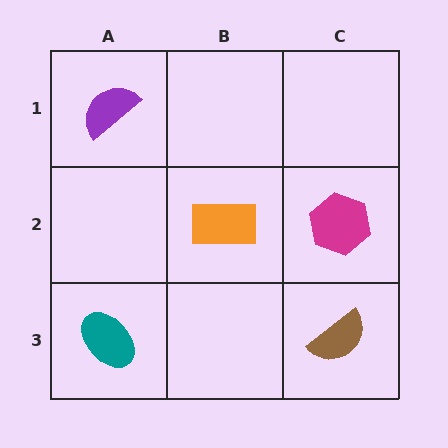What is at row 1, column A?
A purple semicircle.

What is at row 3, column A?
A teal ellipse.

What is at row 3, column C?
A brown semicircle.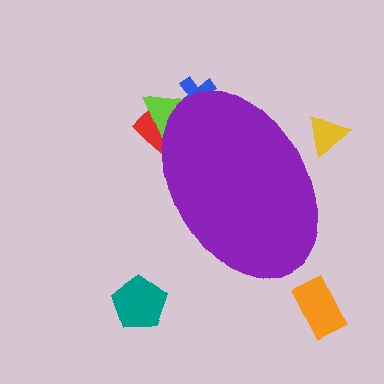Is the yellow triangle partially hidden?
Yes, the yellow triangle is partially hidden behind the purple ellipse.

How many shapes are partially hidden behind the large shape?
4 shapes are partially hidden.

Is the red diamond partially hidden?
Yes, the red diamond is partially hidden behind the purple ellipse.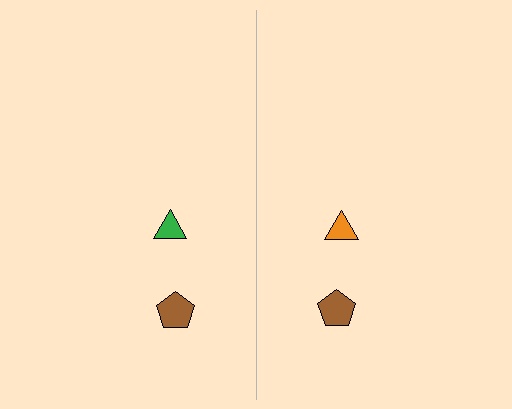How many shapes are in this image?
There are 4 shapes in this image.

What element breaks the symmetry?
The orange triangle on the right side breaks the symmetry — its mirror counterpart is green.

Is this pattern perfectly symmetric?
No, the pattern is not perfectly symmetric. The orange triangle on the right side breaks the symmetry — its mirror counterpart is green.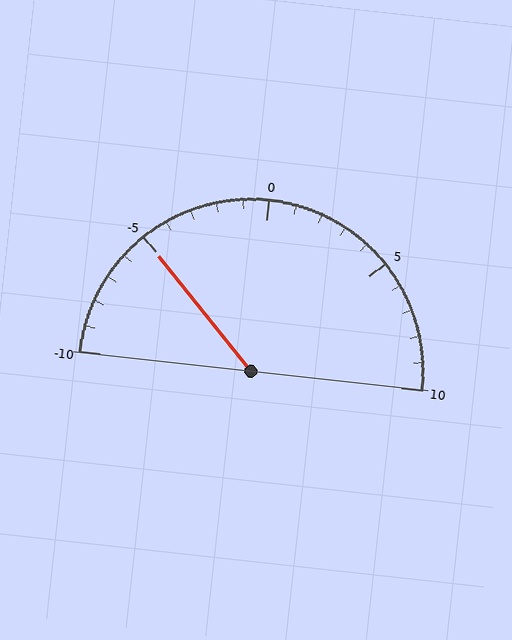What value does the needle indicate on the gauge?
The needle indicates approximately -5.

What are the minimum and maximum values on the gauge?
The gauge ranges from -10 to 10.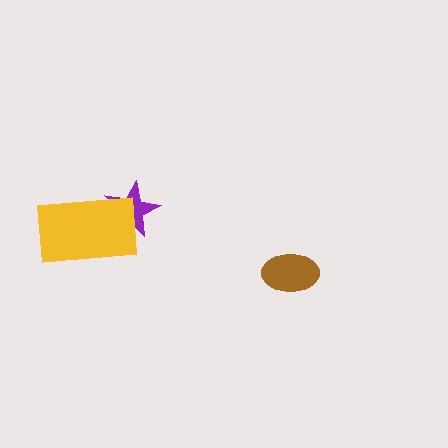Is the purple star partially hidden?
Yes, it is partially covered by another shape.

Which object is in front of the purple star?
The yellow rectangle is in front of the purple star.